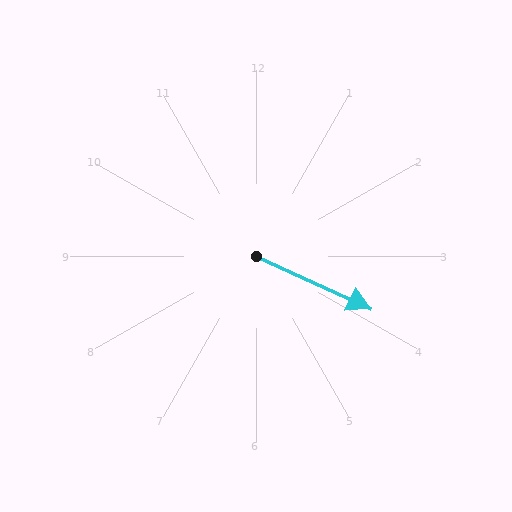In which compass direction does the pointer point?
Southeast.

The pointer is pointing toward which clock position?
Roughly 4 o'clock.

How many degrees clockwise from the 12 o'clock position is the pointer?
Approximately 115 degrees.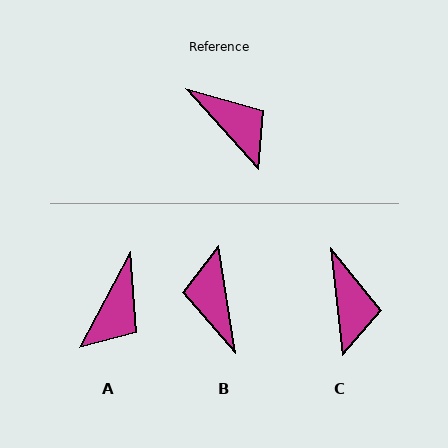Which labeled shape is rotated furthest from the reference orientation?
B, about 147 degrees away.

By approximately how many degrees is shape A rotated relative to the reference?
Approximately 70 degrees clockwise.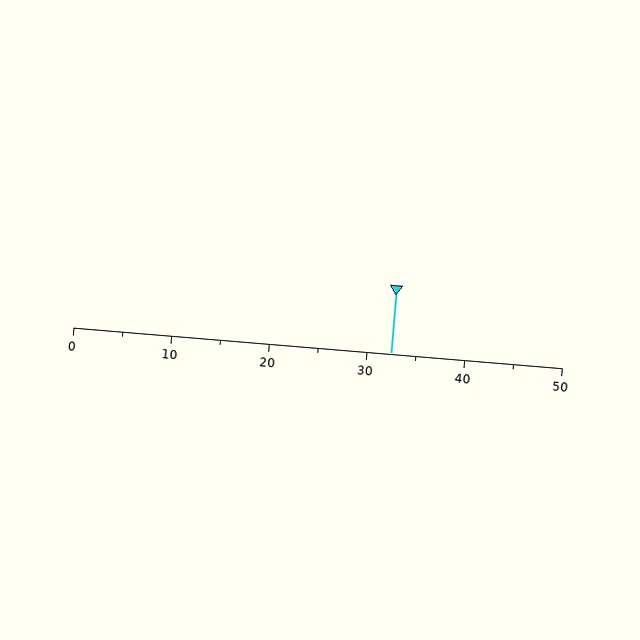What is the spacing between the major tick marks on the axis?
The major ticks are spaced 10 apart.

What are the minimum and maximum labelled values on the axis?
The axis runs from 0 to 50.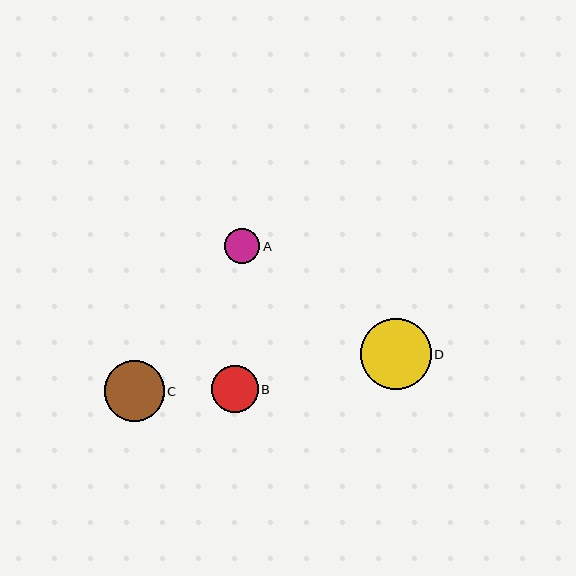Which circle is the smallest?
Circle A is the smallest with a size of approximately 35 pixels.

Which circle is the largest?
Circle D is the largest with a size of approximately 71 pixels.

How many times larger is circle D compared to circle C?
Circle D is approximately 1.2 times the size of circle C.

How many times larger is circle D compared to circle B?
Circle D is approximately 1.5 times the size of circle B.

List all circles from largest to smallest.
From largest to smallest: D, C, B, A.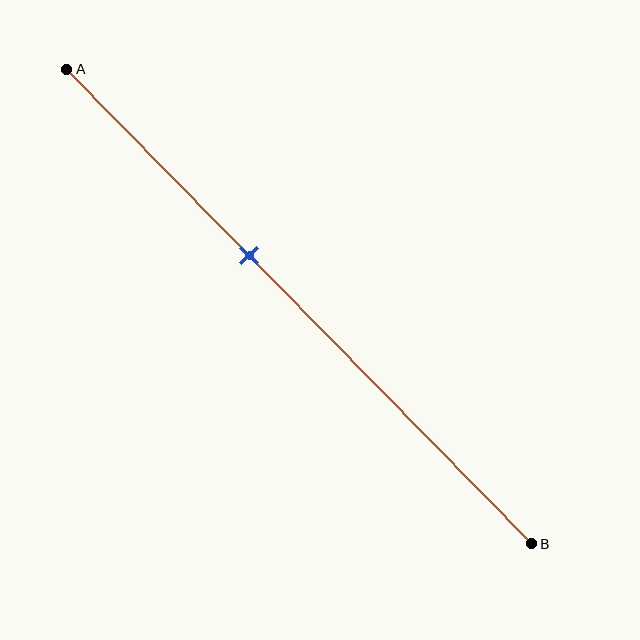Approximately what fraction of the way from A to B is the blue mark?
The blue mark is approximately 40% of the way from A to B.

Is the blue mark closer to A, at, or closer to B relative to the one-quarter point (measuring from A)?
The blue mark is closer to point B than the one-quarter point of segment AB.